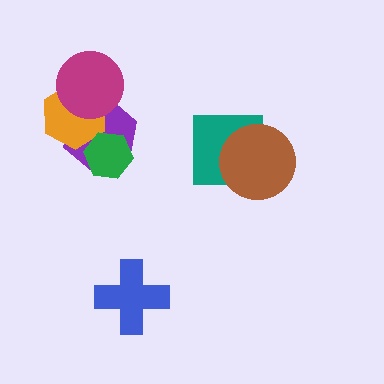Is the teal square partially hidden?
Yes, it is partially covered by another shape.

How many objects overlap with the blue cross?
0 objects overlap with the blue cross.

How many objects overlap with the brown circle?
1 object overlaps with the brown circle.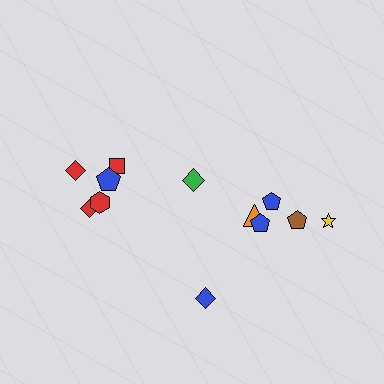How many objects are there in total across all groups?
There are 12 objects.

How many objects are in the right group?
There are 7 objects.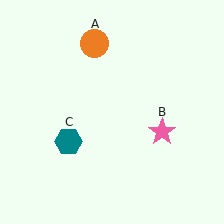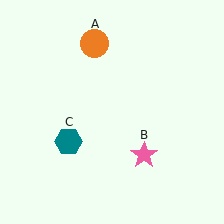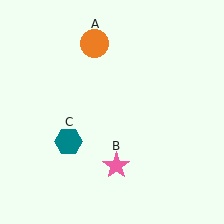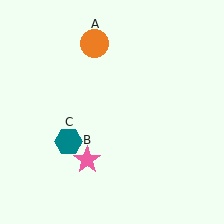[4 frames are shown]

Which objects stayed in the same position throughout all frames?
Orange circle (object A) and teal hexagon (object C) remained stationary.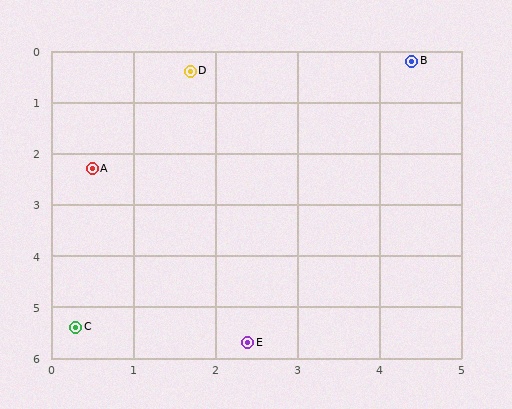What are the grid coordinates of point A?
Point A is at approximately (0.5, 2.3).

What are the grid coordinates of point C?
Point C is at approximately (0.3, 5.4).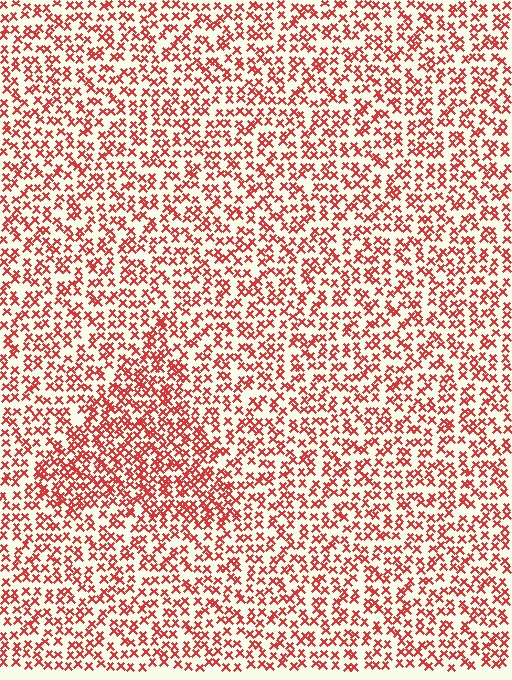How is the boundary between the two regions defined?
The boundary is defined by a change in element density (approximately 1.6x ratio). All elements are the same color, size, and shape.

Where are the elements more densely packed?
The elements are more densely packed inside the triangle boundary.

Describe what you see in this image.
The image contains small red elements arranged at two different densities. A triangle-shaped region is visible where the elements are more densely packed than the surrounding area.